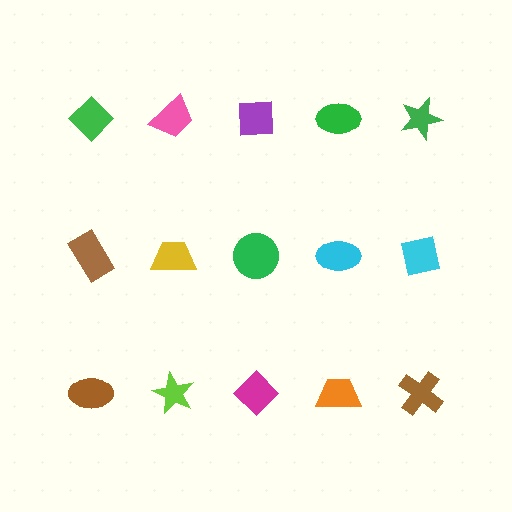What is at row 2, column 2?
A yellow trapezoid.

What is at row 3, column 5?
A brown cross.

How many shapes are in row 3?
5 shapes.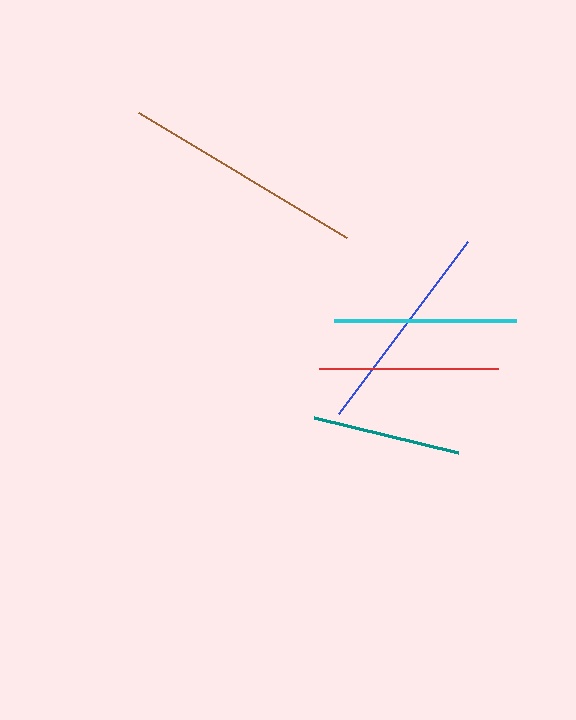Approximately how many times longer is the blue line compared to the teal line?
The blue line is approximately 1.5 times the length of the teal line.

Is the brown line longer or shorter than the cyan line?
The brown line is longer than the cyan line.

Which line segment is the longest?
The brown line is the longest at approximately 242 pixels.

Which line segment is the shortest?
The teal line is the shortest at approximately 148 pixels.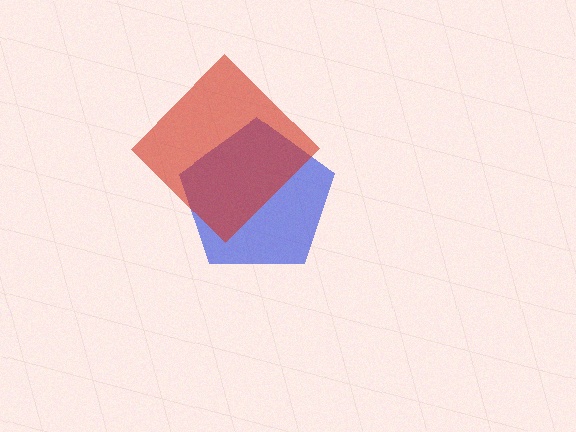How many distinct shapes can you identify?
There are 2 distinct shapes: a blue pentagon, a red diamond.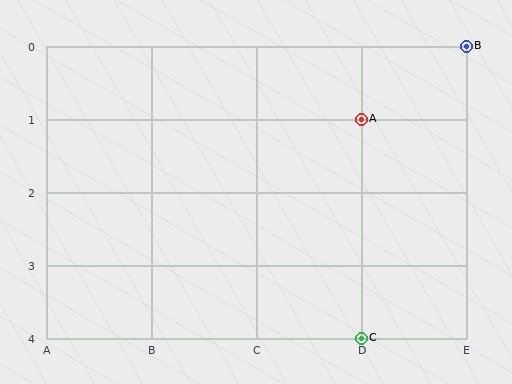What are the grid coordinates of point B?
Point B is at grid coordinates (E, 0).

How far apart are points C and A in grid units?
Points C and A are 3 rows apart.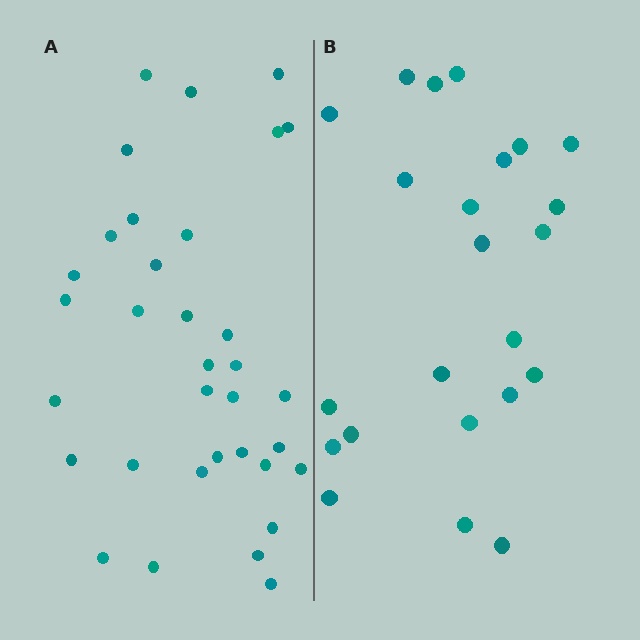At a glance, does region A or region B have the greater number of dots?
Region A (the left region) has more dots.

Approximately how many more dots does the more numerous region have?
Region A has roughly 12 or so more dots than region B.